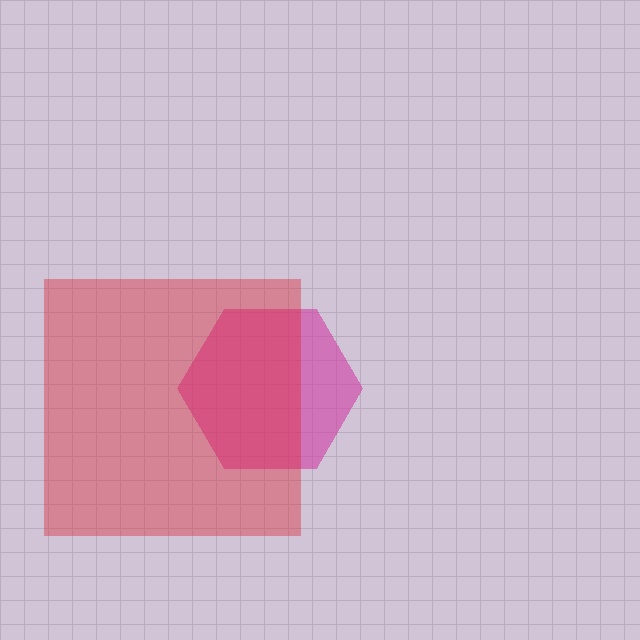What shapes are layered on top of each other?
The layered shapes are: a magenta hexagon, a red square.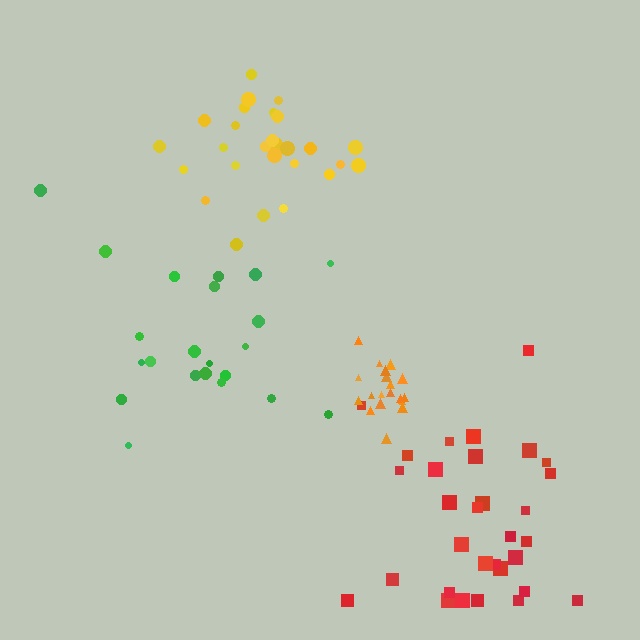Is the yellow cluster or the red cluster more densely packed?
Yellow.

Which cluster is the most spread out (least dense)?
Green.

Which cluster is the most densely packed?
Orange.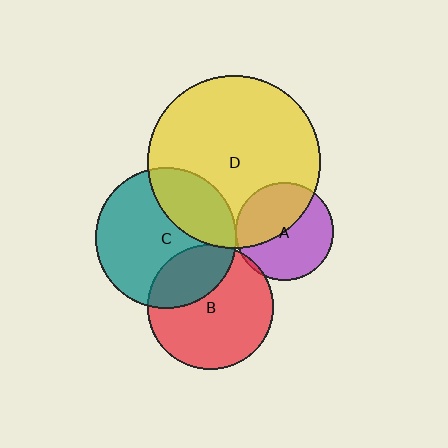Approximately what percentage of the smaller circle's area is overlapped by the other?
Approximately 5%.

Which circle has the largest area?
Circle D (yellow).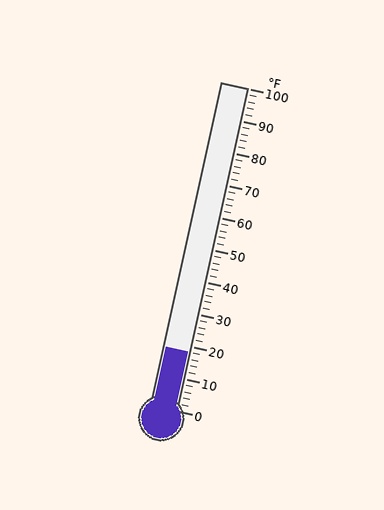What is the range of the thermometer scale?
The thermometer scale ranges from 0°F to 100°F.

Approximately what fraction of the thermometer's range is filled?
The thermometer is filled to approximately 20% of its range.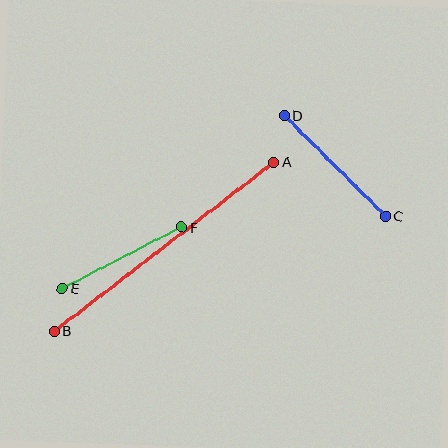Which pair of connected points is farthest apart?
Points A and B are farthest apart.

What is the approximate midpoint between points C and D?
The midpoint is at approximately (335, 166) pixels.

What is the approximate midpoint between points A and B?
The midpoint is at approximately (164, 247) pixels.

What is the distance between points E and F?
The distance is approximately 134 pixels.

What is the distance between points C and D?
The distance is approximately 143 pixels.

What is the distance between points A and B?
The distance is approximately 277 pixels.